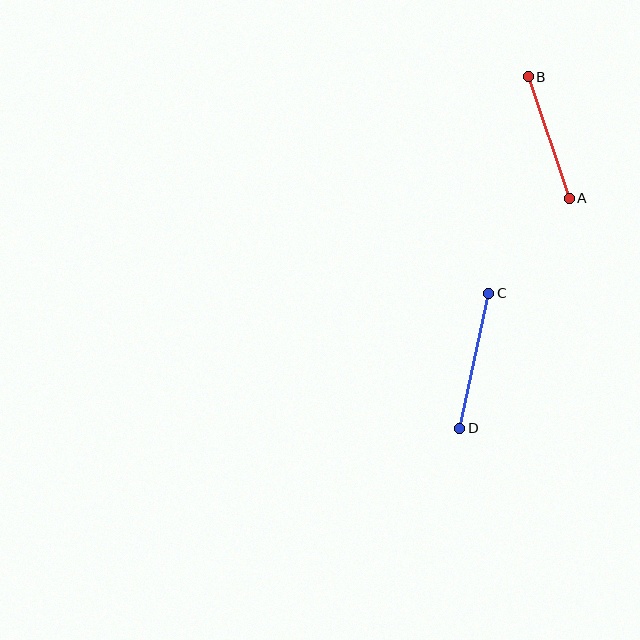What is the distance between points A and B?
The distance is approximately 128 pixels.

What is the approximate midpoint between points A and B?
The midpoint is at approximately (549, 138) pixels.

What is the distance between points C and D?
The distance is approximately 138 pixels.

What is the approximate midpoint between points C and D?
The midpoint is at approximately (474, 361) pixels.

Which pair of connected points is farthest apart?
Points C and D are farthest apart.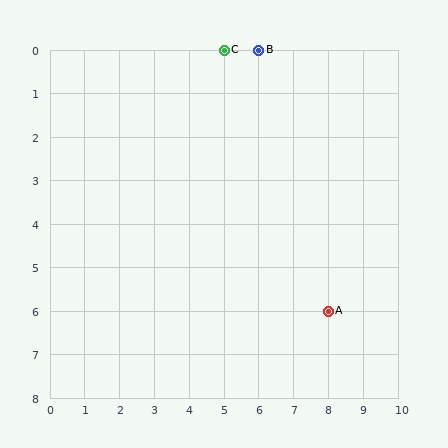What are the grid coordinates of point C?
Point C is at grid coordinates (5, 0).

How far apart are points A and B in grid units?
Points A and B are 2 columns and 6 rows apart (about 6.3 grid units diagonally).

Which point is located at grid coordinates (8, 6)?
Point A is at (8, 6).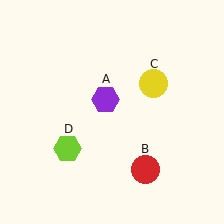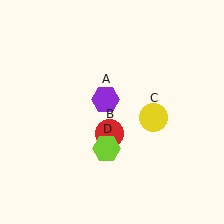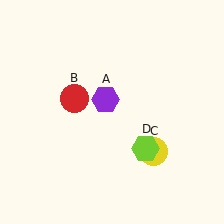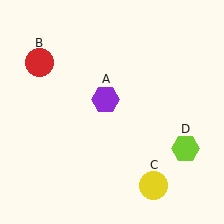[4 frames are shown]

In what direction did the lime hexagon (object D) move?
The lime hexagon (object D) moved right.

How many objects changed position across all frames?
3 objects changed position: red circle (object B), yellow circle (object C), lime hexagon (object D).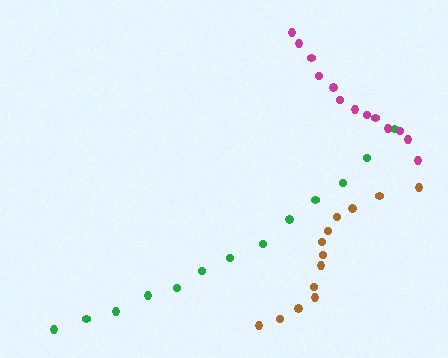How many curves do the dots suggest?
There are 3 distinct paths.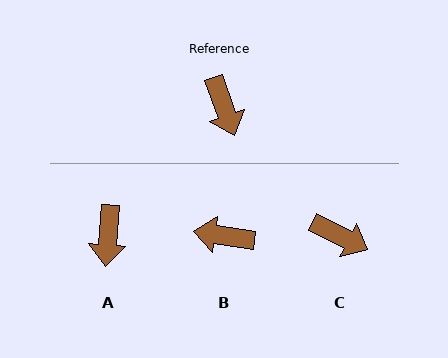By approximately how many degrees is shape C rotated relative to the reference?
Approximately 43 degrees counter-clockwise.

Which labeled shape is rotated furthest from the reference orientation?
B, about 119 degrees away.